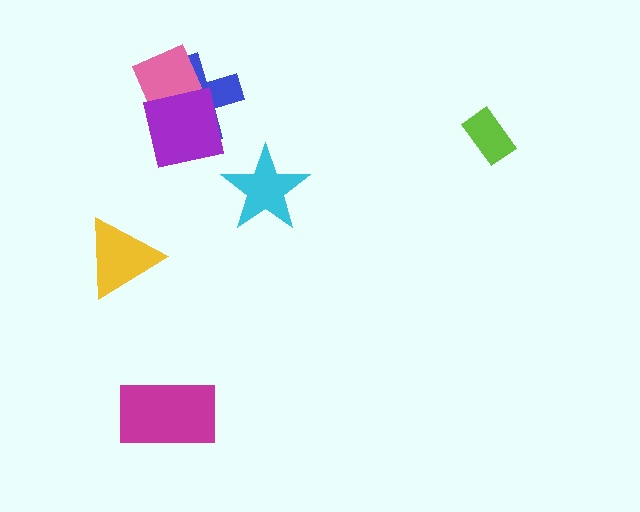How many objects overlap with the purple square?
2 objects overlap with the purple square.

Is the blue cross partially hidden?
Yes, it is partially covered by another shape.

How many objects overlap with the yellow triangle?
0 objects overlap with the yellow triangle.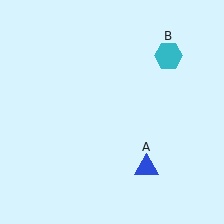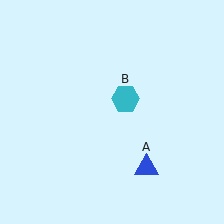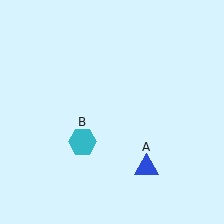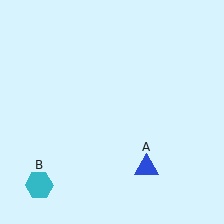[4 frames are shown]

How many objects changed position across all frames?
1 object changed position: cyan hexagon (object B).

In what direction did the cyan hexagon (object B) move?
The cyan hexagon (object B) moved down and to the left.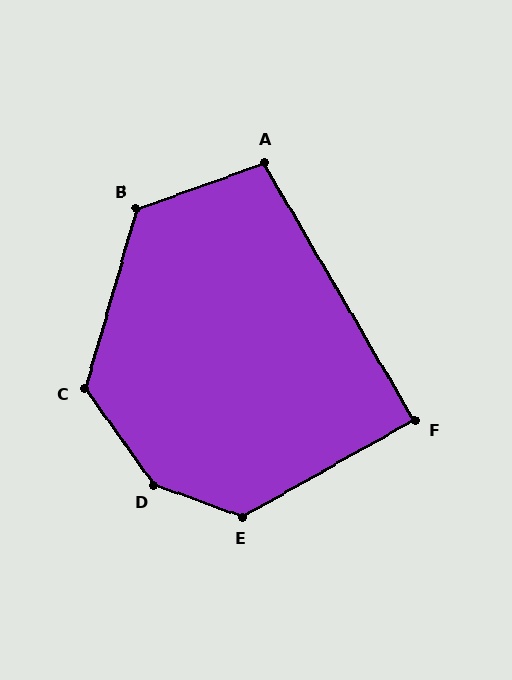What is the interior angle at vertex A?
Approximately 100 degrees (obtuse).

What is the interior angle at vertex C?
Approximately 129 degrees (obtuse).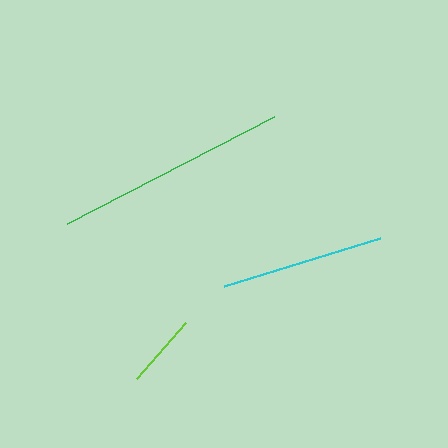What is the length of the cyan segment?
The cyan segment is approximately 163 pixels long.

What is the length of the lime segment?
The lime segment is approximately 75 pixels long.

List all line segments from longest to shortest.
From longest to shortest: green, cyan, lime.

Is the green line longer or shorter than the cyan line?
The green line is longer than the cyan line.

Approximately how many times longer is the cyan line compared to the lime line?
The cyan line is approximately 2.2 times the length of the lime line.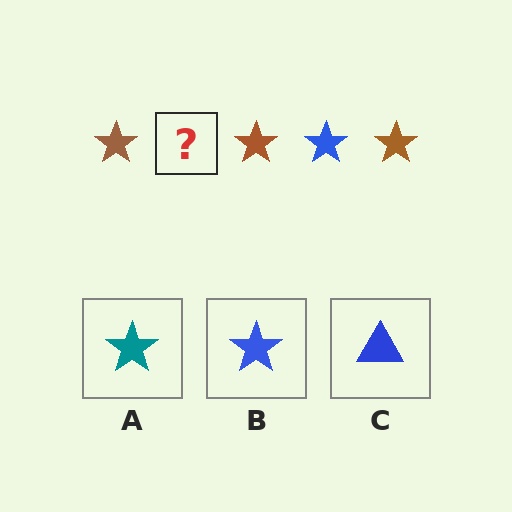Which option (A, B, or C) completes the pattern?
B.